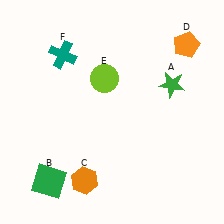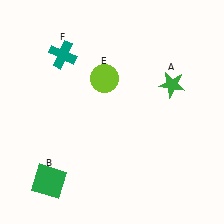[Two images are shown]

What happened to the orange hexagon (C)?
The orange hexagon (C) was removed in Image 2. It was in the bottom-left area of Image 1.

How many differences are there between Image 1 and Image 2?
There are 2 differences between the two images.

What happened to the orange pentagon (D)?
The orange pentagon (D) was removed in Image 2. It was in the top-right area of Image 1.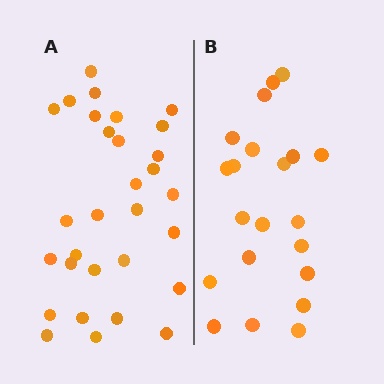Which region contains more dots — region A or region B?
Region A (the left region) has more dots.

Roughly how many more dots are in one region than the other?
Region A has roughly 8 or so more dots than region B.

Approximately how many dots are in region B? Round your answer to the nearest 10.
About 20 dots. (The exact count is 21, which rounds to 20.)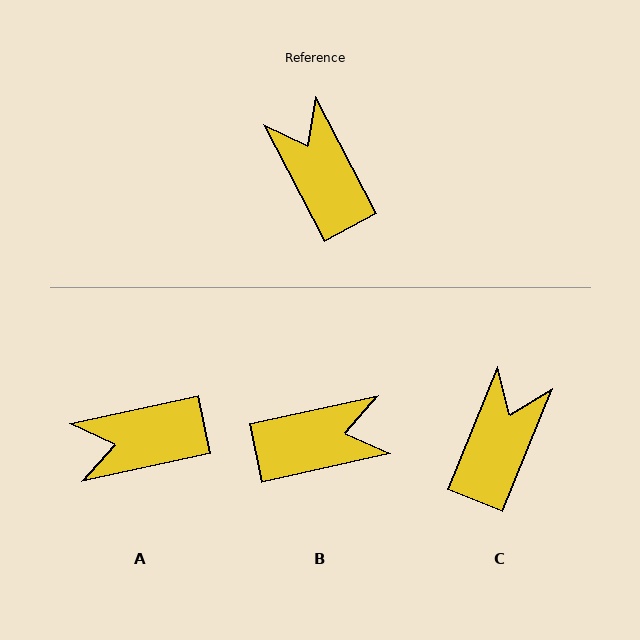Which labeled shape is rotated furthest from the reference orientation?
B, about 105 degrees away.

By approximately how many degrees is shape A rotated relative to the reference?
Approximately 75 degrees counter-clockwise.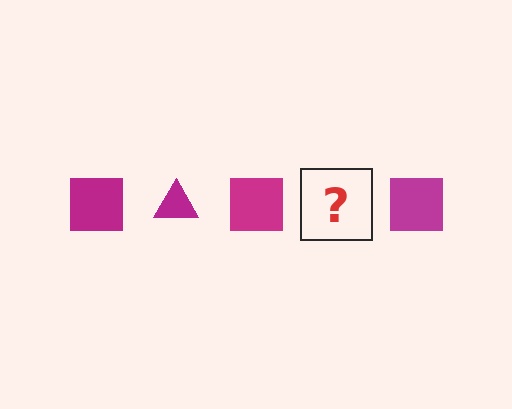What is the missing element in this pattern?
The missing element is a magenta triangle.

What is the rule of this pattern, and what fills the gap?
The rule is that the pattern cycles through square, triangle shapes in magenta. The gap should be filled with a magenta triangle.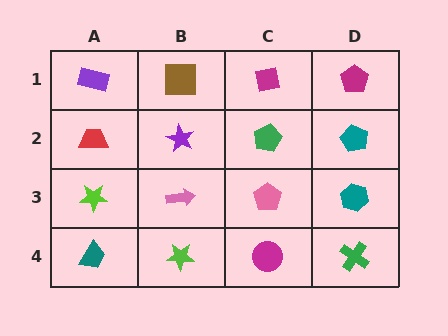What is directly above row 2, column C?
A magenta square.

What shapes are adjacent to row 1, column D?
A teal pentagon (row 2, column D), a magenta square (row 1, column C).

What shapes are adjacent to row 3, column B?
A purple star (row 2, column B), a lime star (row 4, column B), a lime star (row 3, column A), a pink pentagon (row 3, column C).